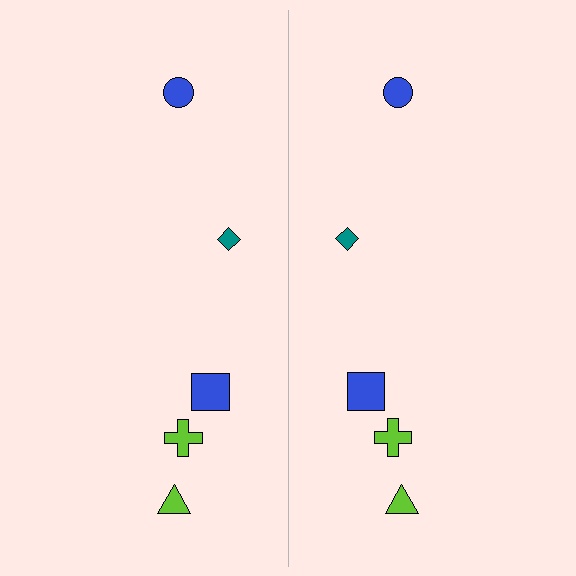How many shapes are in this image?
There are 10 shapes in this image.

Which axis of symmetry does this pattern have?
The pattern has a vertical axis of symmetry running through the center of the image.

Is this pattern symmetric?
Yes, this pattern has bilateral (reflection) symmetry.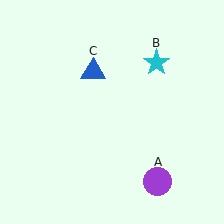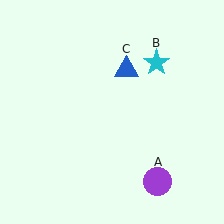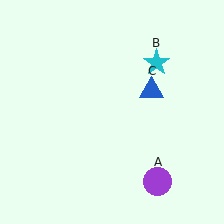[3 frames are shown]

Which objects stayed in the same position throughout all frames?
Purple circle (object A) and cyan star (object B) remained stationary.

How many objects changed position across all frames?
1 object changed position: blue triangle (object C).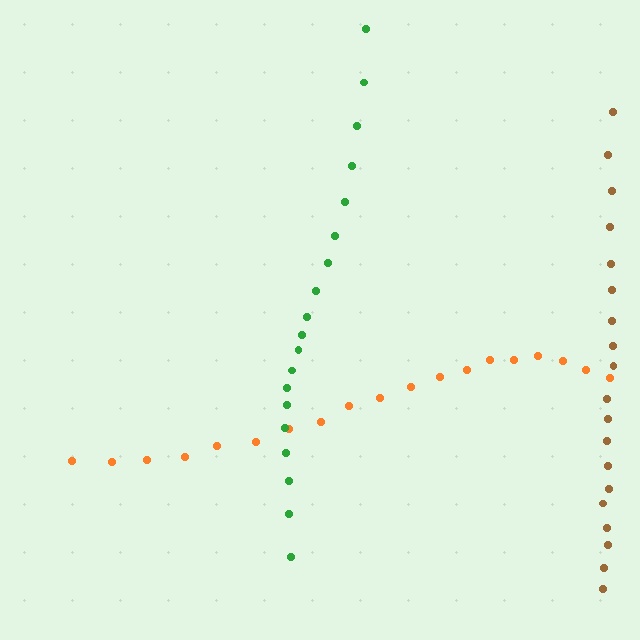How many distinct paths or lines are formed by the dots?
There are 3 distinct paths.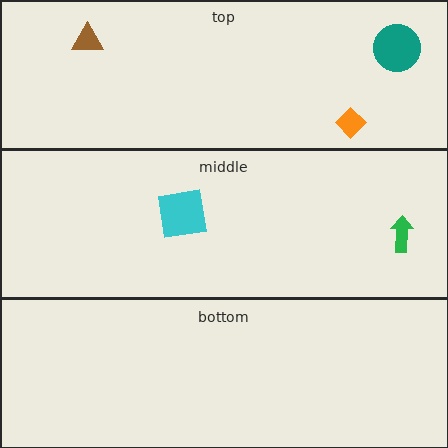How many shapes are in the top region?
3.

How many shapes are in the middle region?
2.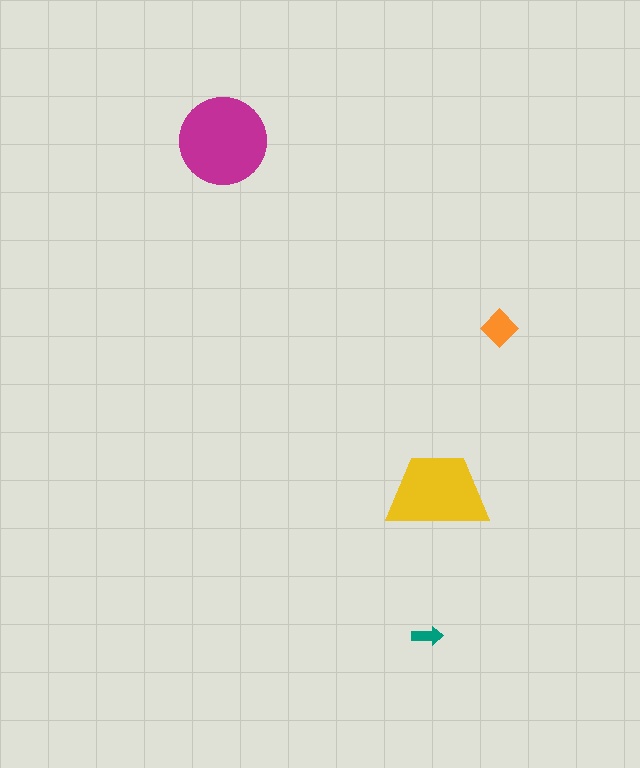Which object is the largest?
The magenta circle.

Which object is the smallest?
The teal arrow.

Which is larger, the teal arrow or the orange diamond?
The orange diamond.